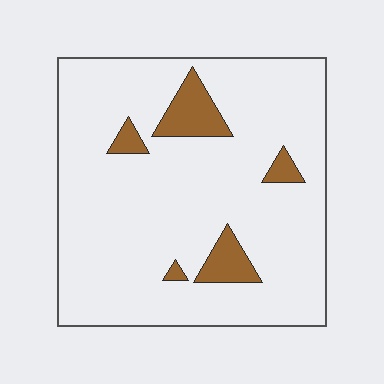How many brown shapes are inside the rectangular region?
5.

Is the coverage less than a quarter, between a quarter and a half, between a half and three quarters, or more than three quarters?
Less than a quarter.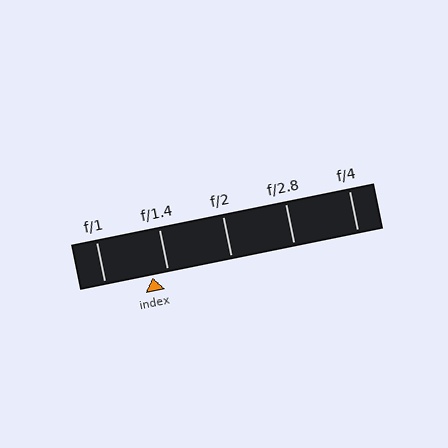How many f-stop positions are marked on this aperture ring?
There are 5 f-stop positions marked.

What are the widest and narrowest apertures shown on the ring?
The widest aperture shown is f/1 and the narrowest is f/4.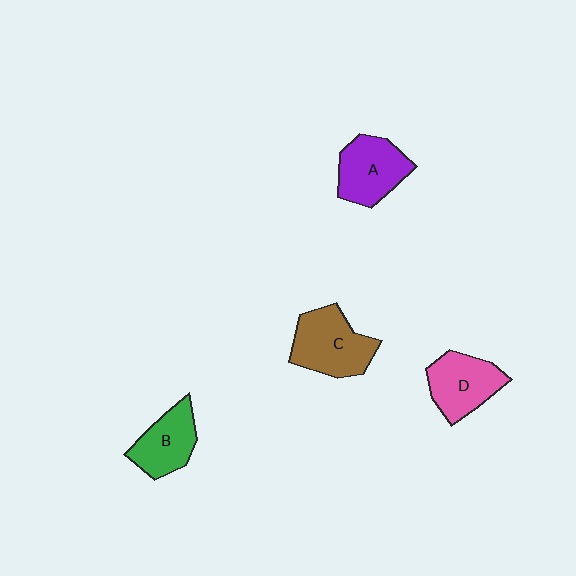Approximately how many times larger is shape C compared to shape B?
Approximately 1.3 times.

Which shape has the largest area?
Shape C (brown).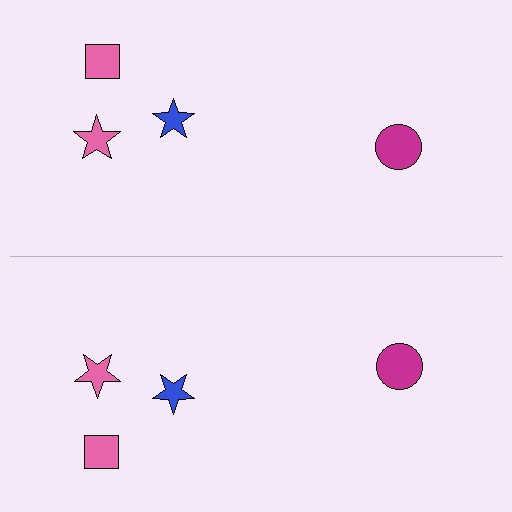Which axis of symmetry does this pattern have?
The pattern has a horizontal axis of symmetry running through the center of the image.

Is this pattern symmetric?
Yes, this pattern has bilateral (reflection) symmetry.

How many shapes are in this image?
There are 8 shapes in this image.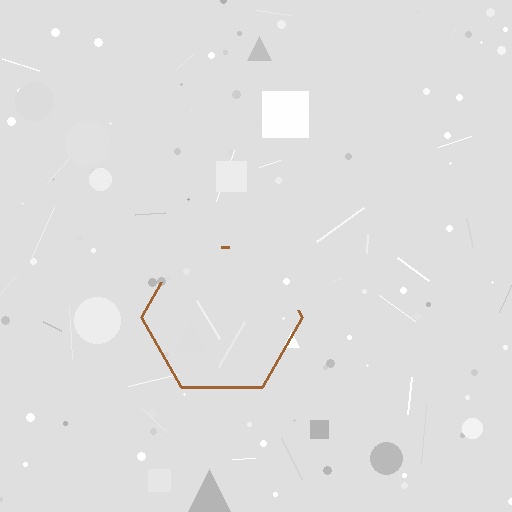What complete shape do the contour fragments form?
The contour fragments form a hexagon.